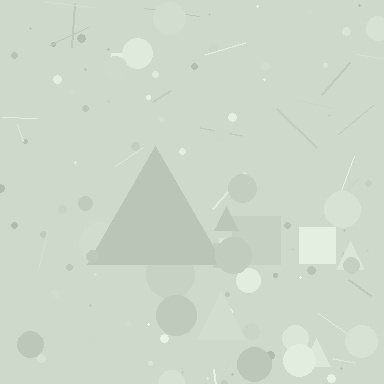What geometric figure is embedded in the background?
A triangle is embedded in the background.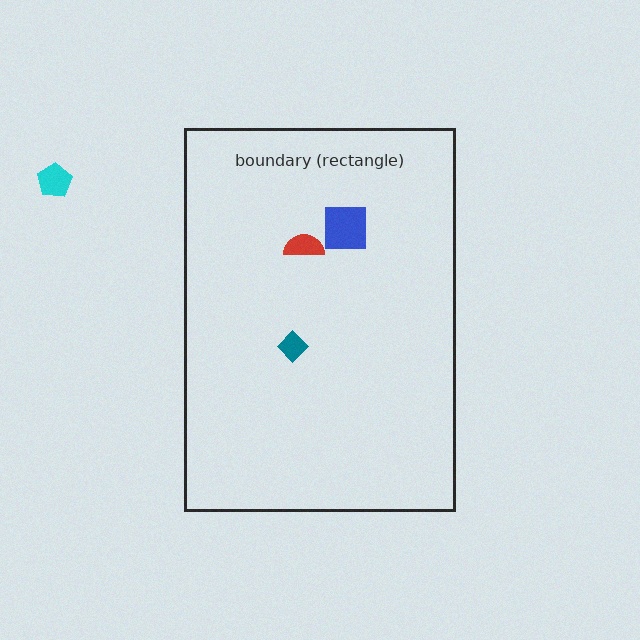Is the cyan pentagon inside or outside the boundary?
Outside.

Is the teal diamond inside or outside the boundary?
Inside.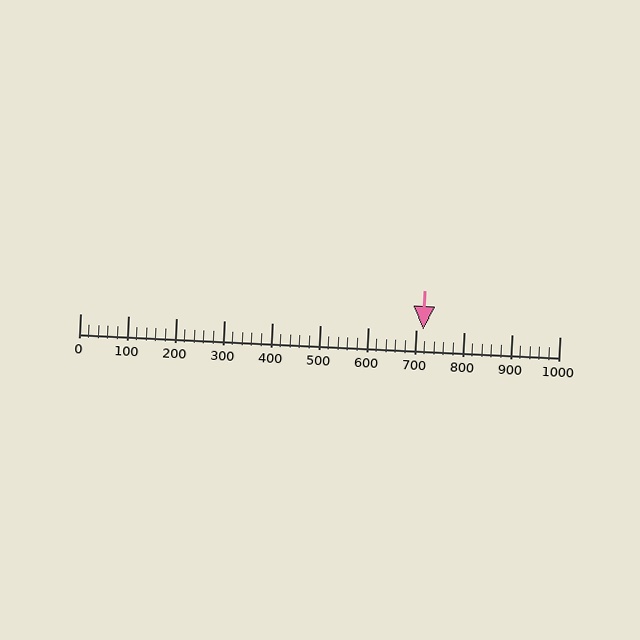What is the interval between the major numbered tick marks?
The major tick marks are spaced 100 units apart.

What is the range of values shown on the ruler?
The ruler shows values from 0 to 1000.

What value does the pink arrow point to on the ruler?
The pink arrow points to approximately 716.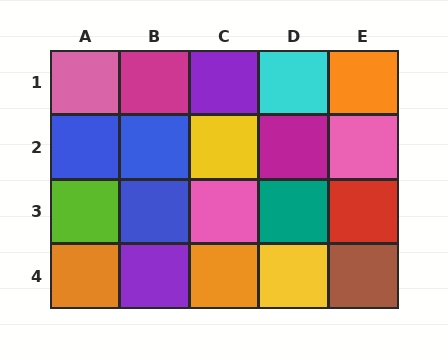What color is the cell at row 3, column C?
Pink.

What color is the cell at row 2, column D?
Magenta.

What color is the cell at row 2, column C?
Yellow.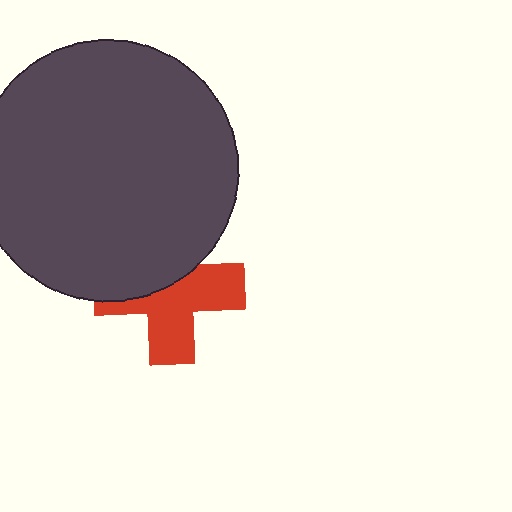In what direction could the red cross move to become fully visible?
The red cross could move down. That would shift it out from behind the dark gray circle entirely.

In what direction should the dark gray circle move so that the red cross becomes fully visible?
The dark gray circle should move up. That is the shortest direction to clear the overlap and leave the red cross fully visible.